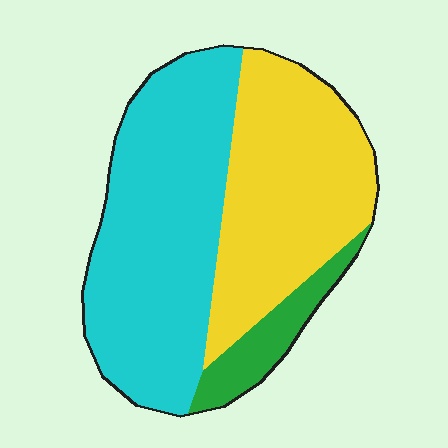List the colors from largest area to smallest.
From largest to smallest: cyan, yellow, green.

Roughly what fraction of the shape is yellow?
Yellow takes up about two fifths (2/5) of the shape.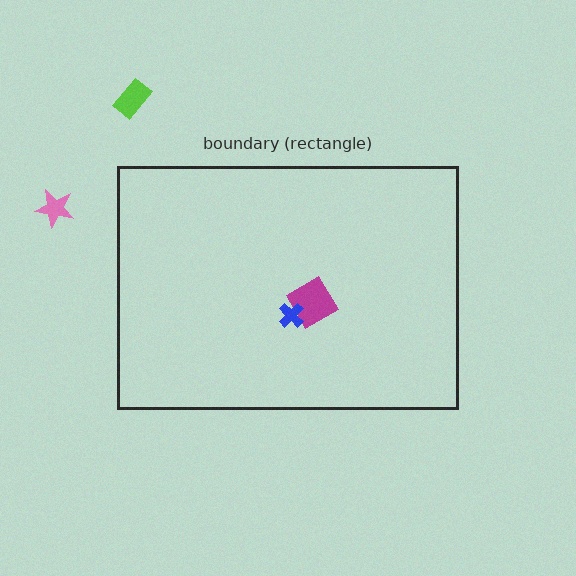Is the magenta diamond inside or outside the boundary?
Inside.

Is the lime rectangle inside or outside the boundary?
Outside.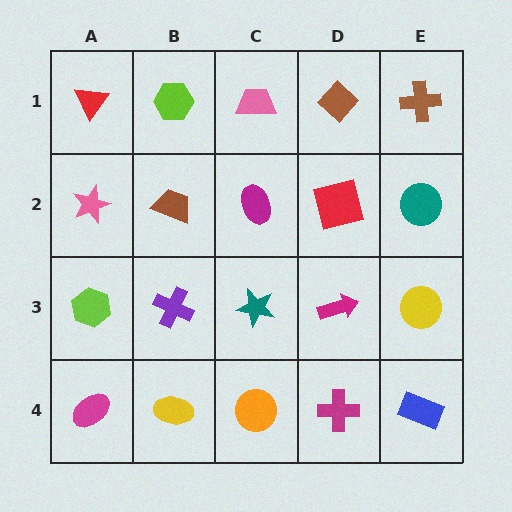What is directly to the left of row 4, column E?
A magenta cross.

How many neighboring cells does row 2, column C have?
4.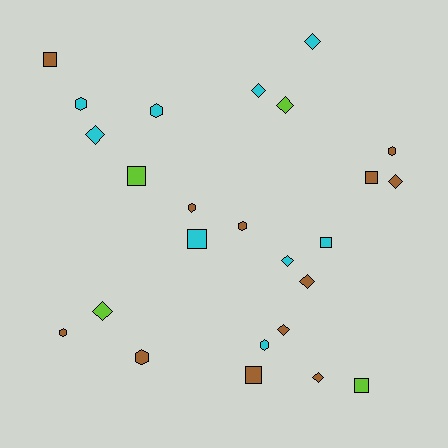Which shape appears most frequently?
Diamond, with 10 objects.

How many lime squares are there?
There are 2 lime squares.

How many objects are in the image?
There are 25 objects.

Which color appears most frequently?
Brown, with 12 objects.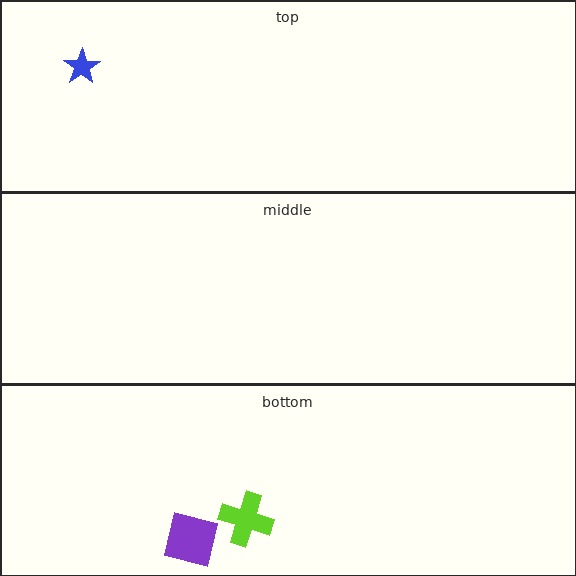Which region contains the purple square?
The bottom region.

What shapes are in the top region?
The blue star.